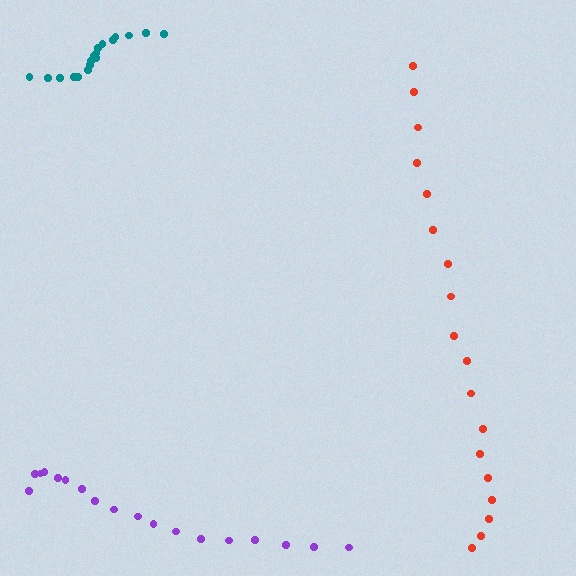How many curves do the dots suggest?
There are 3 distinct paths.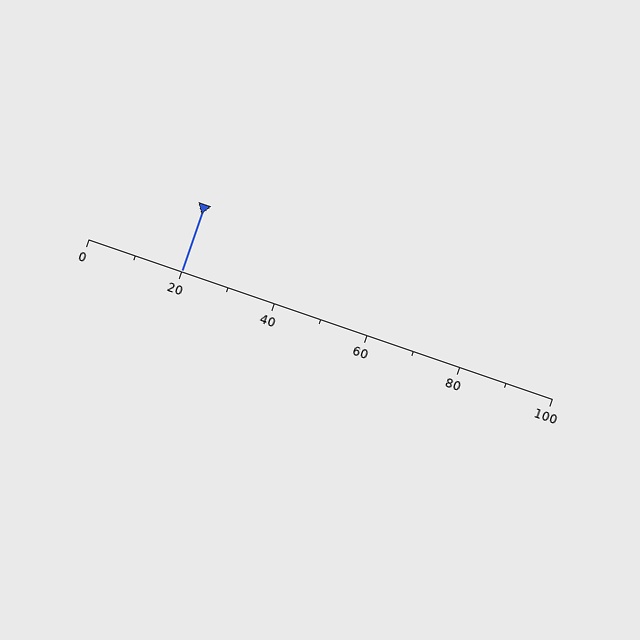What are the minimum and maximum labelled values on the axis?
The axis runs from 0 to 100.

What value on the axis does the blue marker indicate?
The marker indicates approximately 20.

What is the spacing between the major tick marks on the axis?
The major ticks are spaced 20 apart.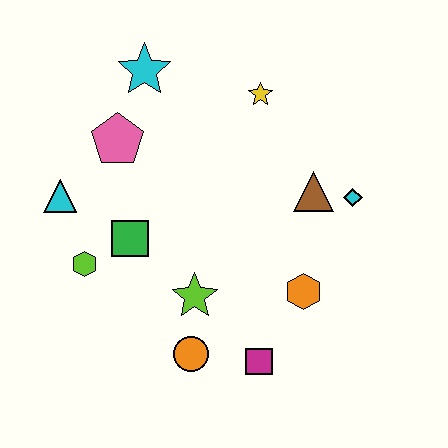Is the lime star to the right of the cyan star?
Yes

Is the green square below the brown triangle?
Yes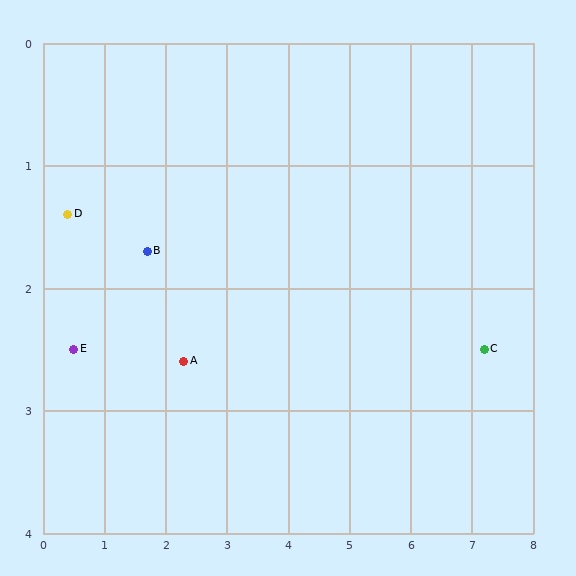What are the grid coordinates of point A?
Point A is at approximately (2.3, 2.6).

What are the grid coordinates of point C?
Point C is at approximately (7.2, 2.5).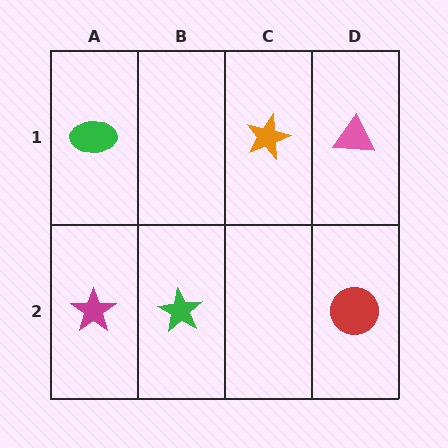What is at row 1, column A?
A green ellipse.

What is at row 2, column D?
A red circle.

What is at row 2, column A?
A magenta star.